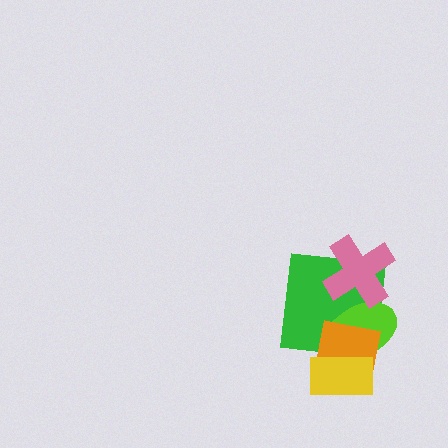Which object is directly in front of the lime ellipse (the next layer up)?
The pink cross is directly in front of the lime ellipse.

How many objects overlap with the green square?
3 objects overlap with the green square.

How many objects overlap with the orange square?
3 objects overlap with the orange square.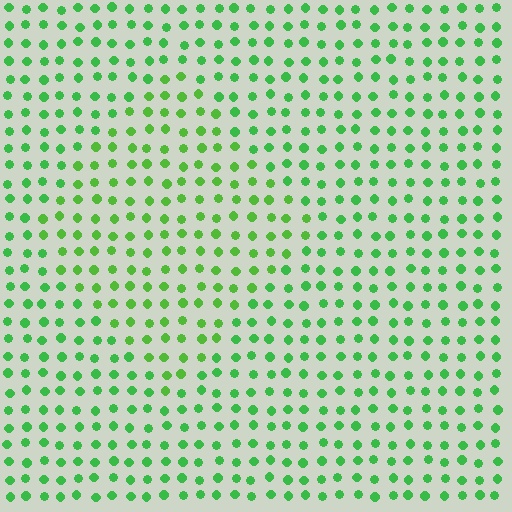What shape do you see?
I see a diamond.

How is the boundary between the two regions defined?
The boundary is defined purely by a slight shift in hue (about 18 degrees). Spacing, size, and orientation are identical on both sides.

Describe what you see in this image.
The image is filled with small green elements in a uniform arrangement. A diamond-shaped region is visible where the elements are tinted to a slightly different hue, forming a subtle color boundary.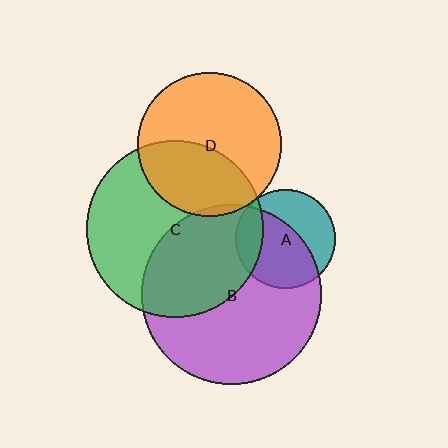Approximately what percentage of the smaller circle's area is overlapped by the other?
Approximately 5%.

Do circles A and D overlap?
Yes.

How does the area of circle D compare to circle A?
Approximately 2.1 times.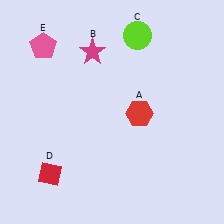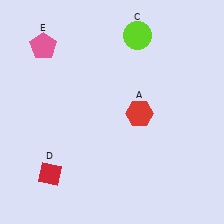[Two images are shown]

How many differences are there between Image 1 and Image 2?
There is 1 difference between the two images.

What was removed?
The magenta star (B) was removed in Image 2.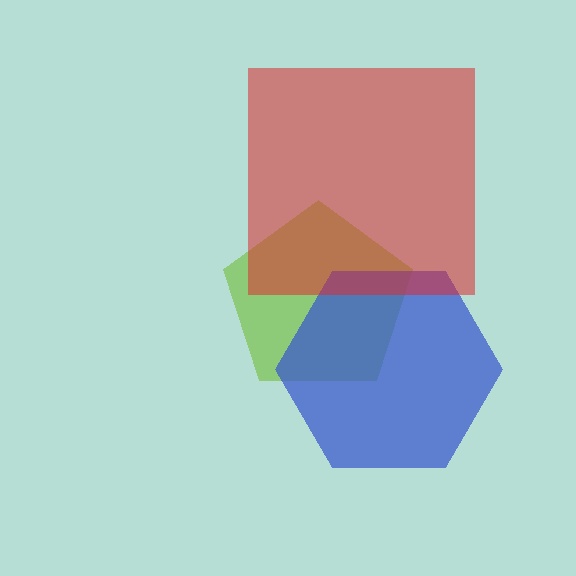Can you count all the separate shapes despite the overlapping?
Yes, there are 3 separate shapes.